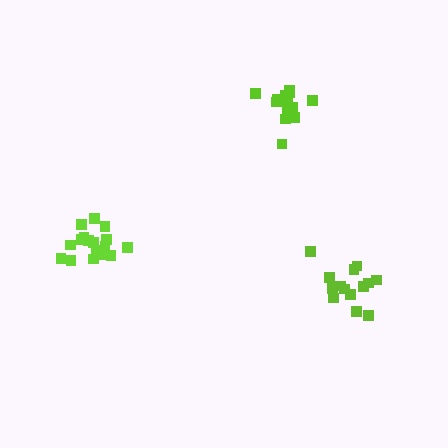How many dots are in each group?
Group 1: 14 dots, Group 2: 17 dots, Group 3: 14 dots (45 total).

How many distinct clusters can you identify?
There are 3 distinct clusters.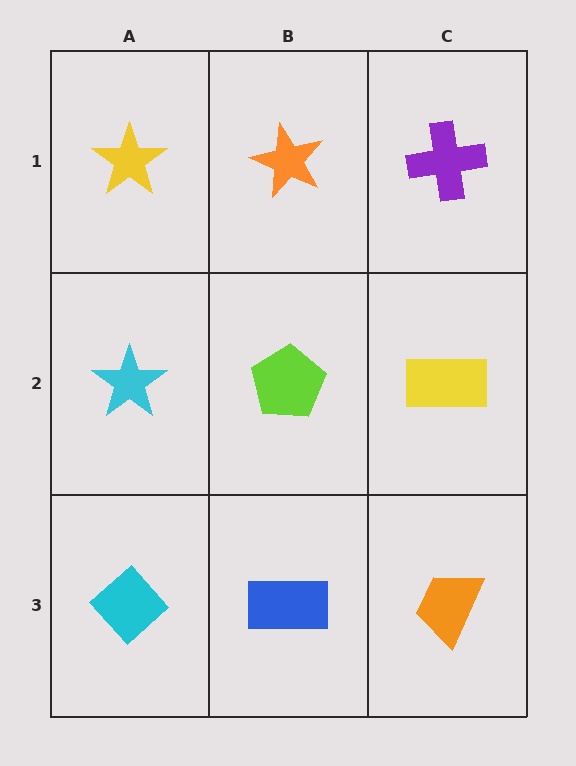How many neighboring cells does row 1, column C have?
2.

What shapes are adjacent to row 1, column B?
A lime pentagon (row 2, column B), a yellow star (row 1, column A), a purple cross (row 1, column C).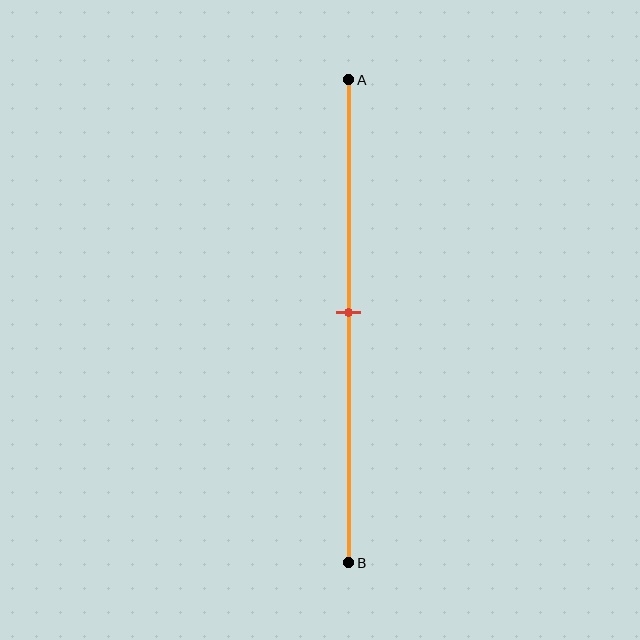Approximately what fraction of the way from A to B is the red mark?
The red mark is approximately 50% of the way from A to B.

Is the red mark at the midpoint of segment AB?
Yes, the mark is approximately at the midpoint.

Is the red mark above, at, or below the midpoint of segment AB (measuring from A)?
The red mark is approximately at the midpoint of segment AB.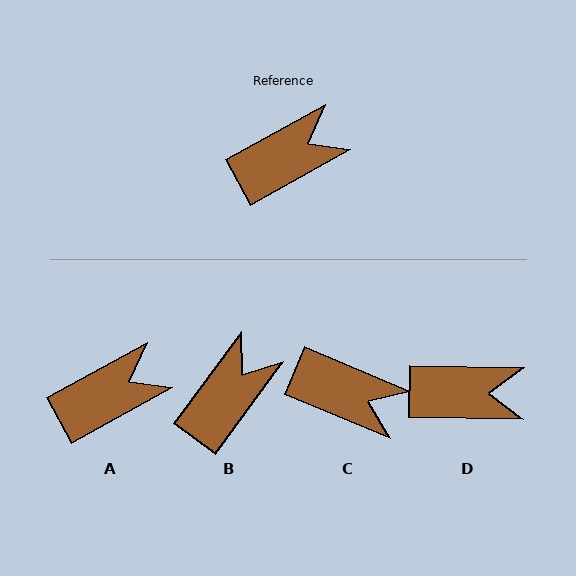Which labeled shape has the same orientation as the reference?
A.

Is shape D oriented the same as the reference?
No, it is off by about 30 degrees.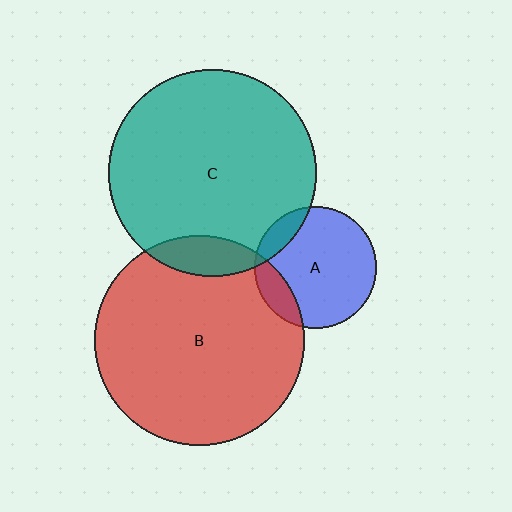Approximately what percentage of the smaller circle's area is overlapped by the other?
Approximately 15%.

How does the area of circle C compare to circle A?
Approximately 2.9 times.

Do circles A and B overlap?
Yes.